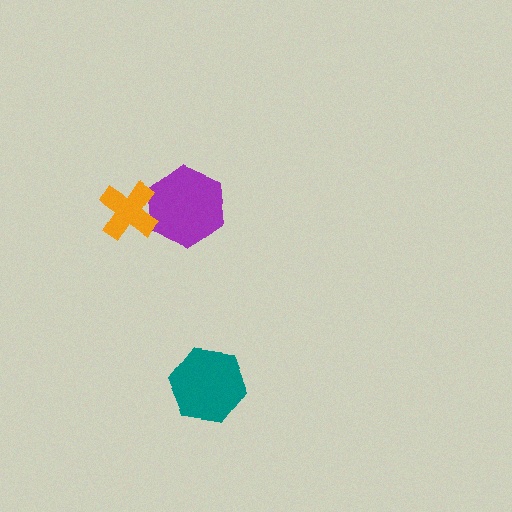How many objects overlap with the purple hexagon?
1 object overlaps with the purple hexagon.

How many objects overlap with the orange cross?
1 object overlaps with the orange cross.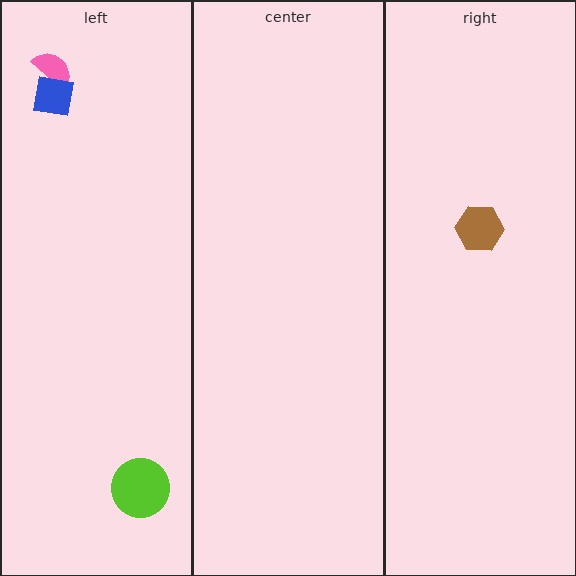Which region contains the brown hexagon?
The right region.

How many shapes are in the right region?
1.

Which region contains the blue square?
The left region.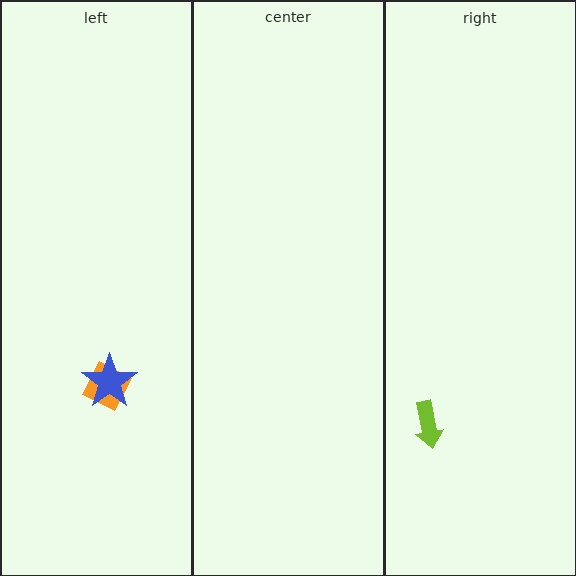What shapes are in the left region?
The orange diamond, the blue star.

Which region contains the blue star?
The left region.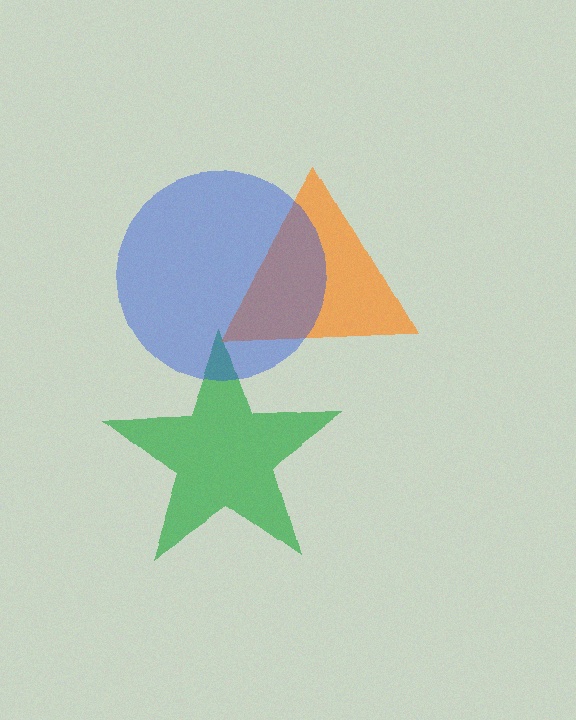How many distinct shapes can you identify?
There are 3 distinct shapes: a green star, an orange triangle, a blue circle.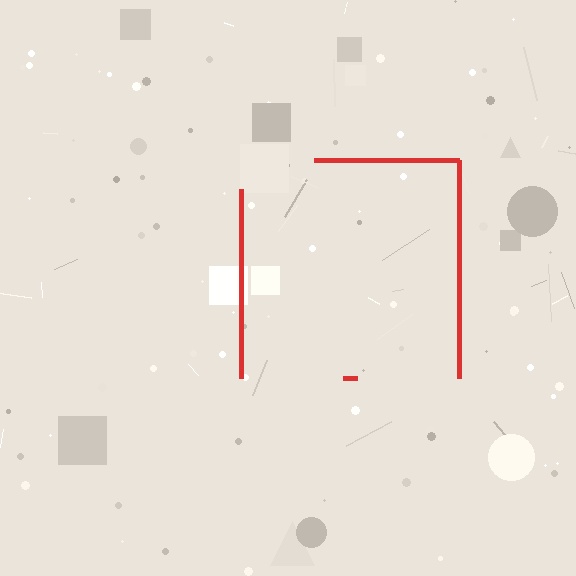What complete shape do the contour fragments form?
The contour fragments form a square.